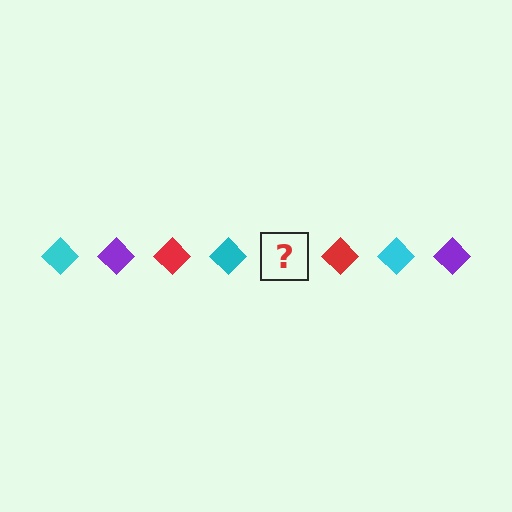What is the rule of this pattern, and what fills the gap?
The rule is that the pattern cycles through cyan, purple, red diamonds. The gap should be filled with a purple diamond.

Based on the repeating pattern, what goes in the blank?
The blank should be a purple diamond.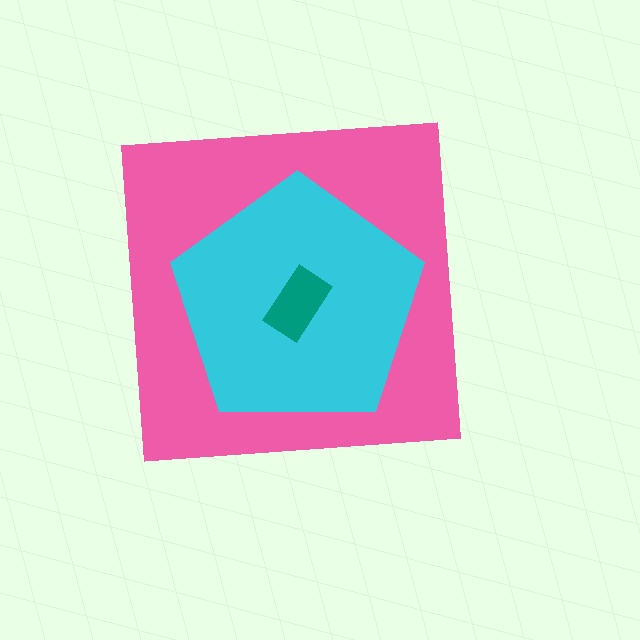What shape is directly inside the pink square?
The cyan pentagon.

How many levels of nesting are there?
3.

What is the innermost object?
The teal rectangle.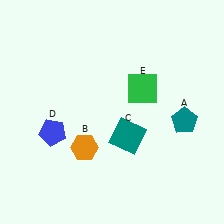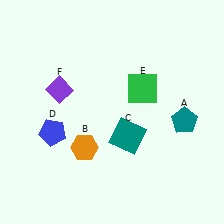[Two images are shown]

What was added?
A purple diamond (F) was added in Image 2.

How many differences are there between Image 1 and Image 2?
There is 1 difference between the two images.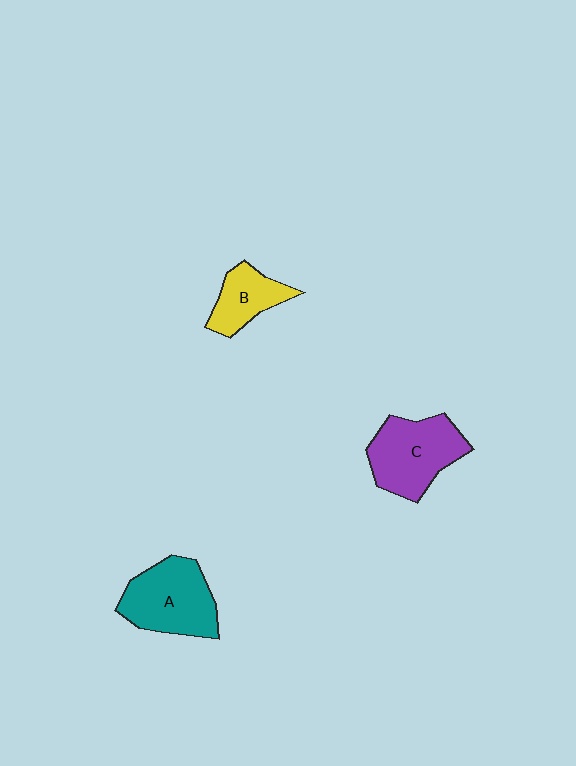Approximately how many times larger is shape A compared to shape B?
Approximately 1.7 times.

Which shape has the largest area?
Shape A (teal).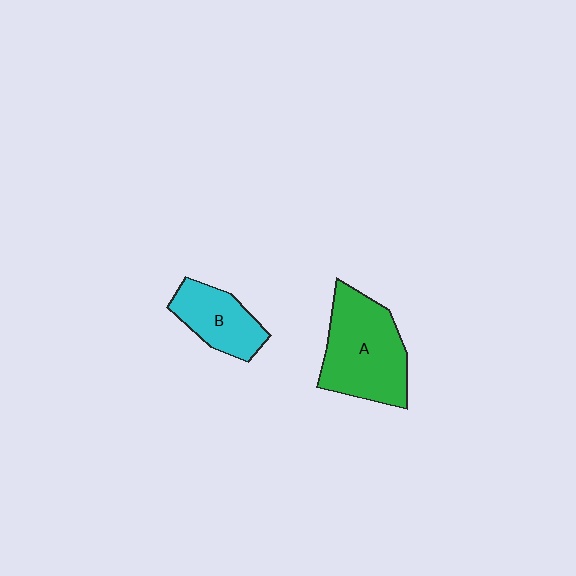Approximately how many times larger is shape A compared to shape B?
Approximately 1.7 times.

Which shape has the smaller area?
Shape B (cyan).